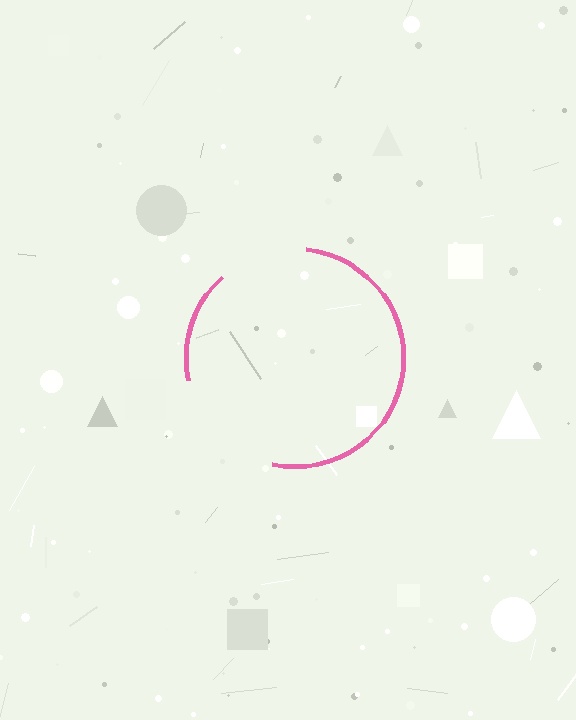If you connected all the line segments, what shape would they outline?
They would outline a circle.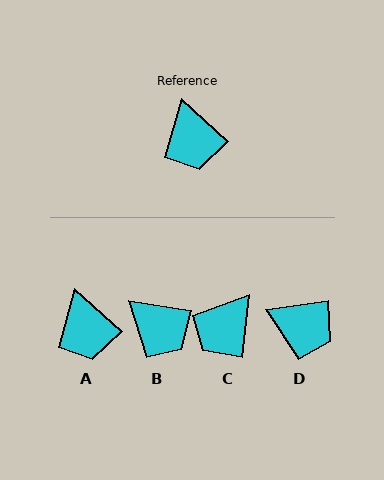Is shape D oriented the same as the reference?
No, it is off by about 50 degrees.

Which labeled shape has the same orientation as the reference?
A.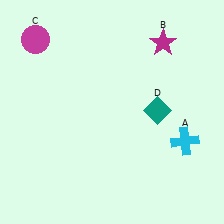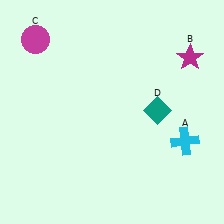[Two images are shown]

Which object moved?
The magenta star (B) moved right.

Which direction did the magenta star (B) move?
The magenta star (B) moved right.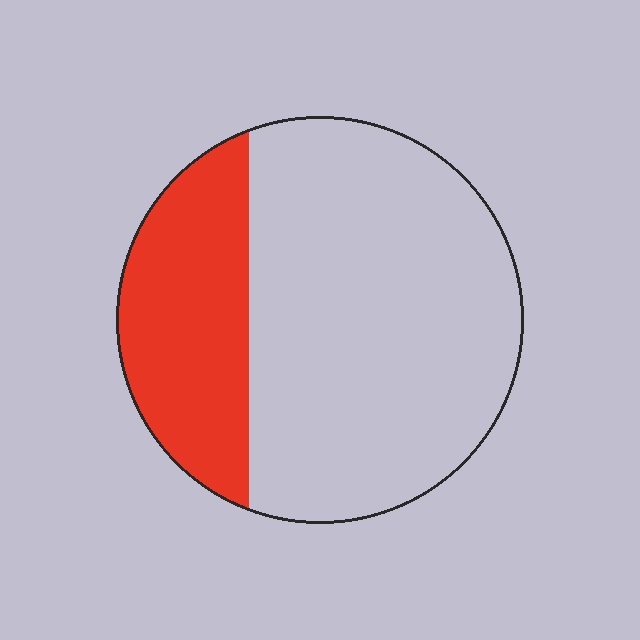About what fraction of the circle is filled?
About one quarter (1/4).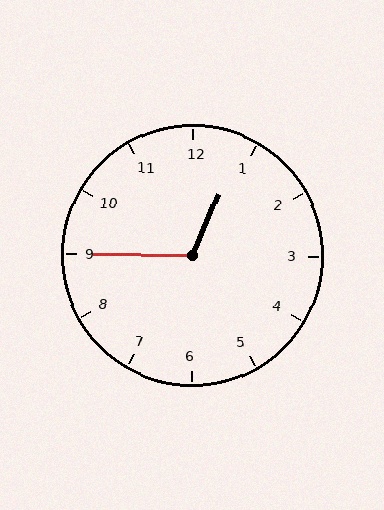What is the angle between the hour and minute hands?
Approximately 112 degrees.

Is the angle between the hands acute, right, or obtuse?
It is obtuse.